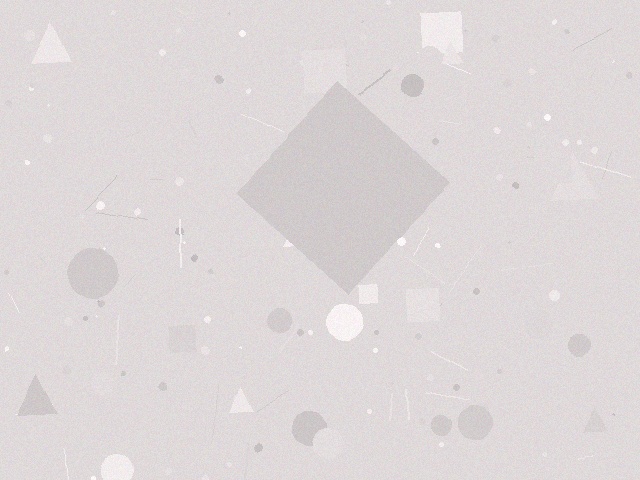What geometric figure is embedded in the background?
A diamond is embedded in the background.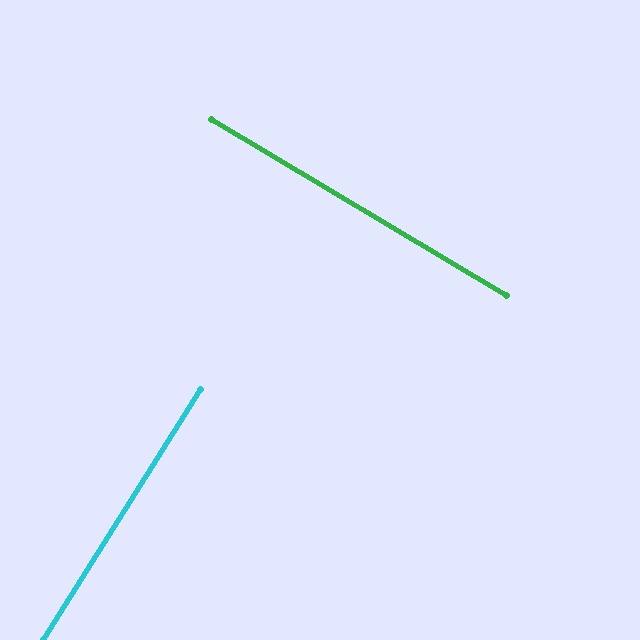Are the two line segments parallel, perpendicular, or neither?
Perpendicular — they meet at approximately 89°.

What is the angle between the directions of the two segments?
Approximately 89 degrees.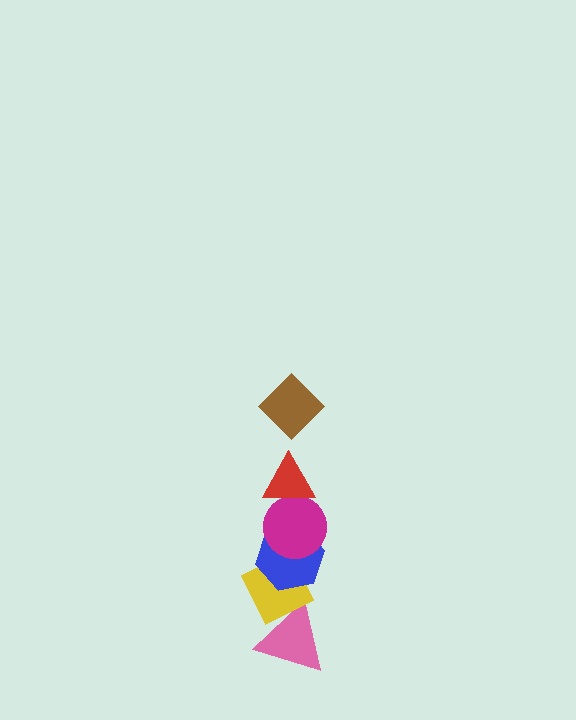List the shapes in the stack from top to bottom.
From top to bottom: the brown diamond, the red triangle, the magenta circle, the blue hexagon, the yellow diamond, the pink triangle.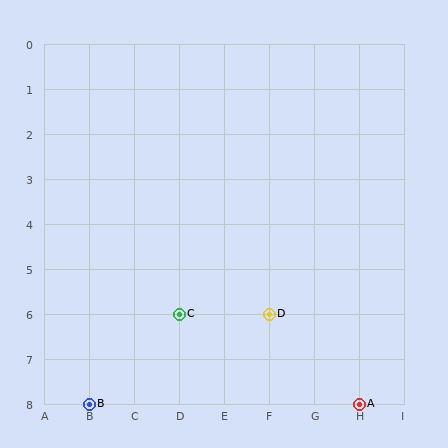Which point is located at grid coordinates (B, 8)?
Point B is at (B, 8).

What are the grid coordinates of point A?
Point A is at grid coordinates (H, 8).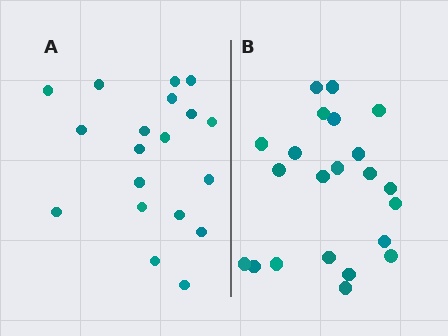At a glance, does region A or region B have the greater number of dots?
Region B (the right region) has more dots.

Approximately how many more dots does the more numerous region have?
Region B has just a few more — roughly 2 or 3 more dots than region A.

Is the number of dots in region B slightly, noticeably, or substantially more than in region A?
Region B has only slightly more — the two regions are fairly close. The ratio is roughly 1.2 to 1.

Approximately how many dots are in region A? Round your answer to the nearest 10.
About 20 dots. (The exact count is 19, which rounds to 20.)